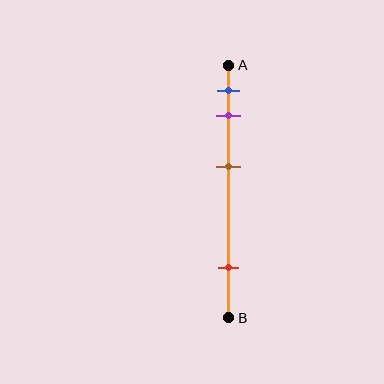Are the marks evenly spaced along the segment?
No, the marks are not evenly spaced.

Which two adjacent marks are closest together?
The blue and purple marks are the closest adjacent pair.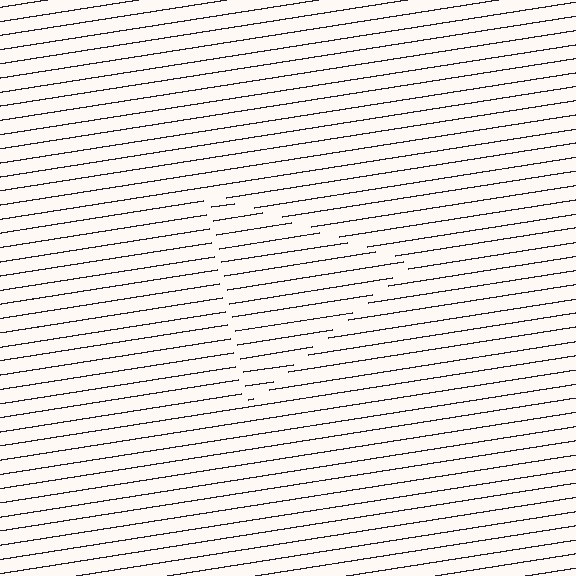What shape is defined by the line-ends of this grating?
An illusory triangle. The interior of the shape contains the same grating, shifted by half a period — the contour is defined by the phase discontinuity where line-ends from the inner and outer gratings abut.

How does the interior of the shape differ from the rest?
The interior of the shape contains the same grating, shifted by half a period — the contour is defined by the phase discontinuity where line-ends from the inner and outer gratings abut.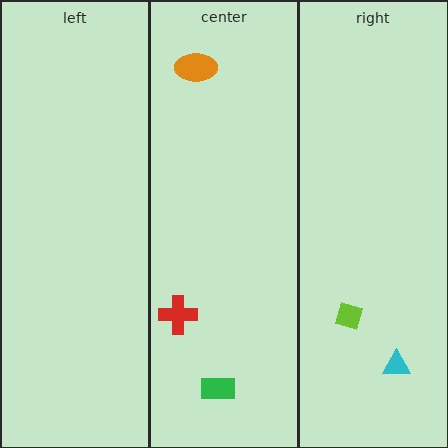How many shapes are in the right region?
2.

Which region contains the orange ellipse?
The center region.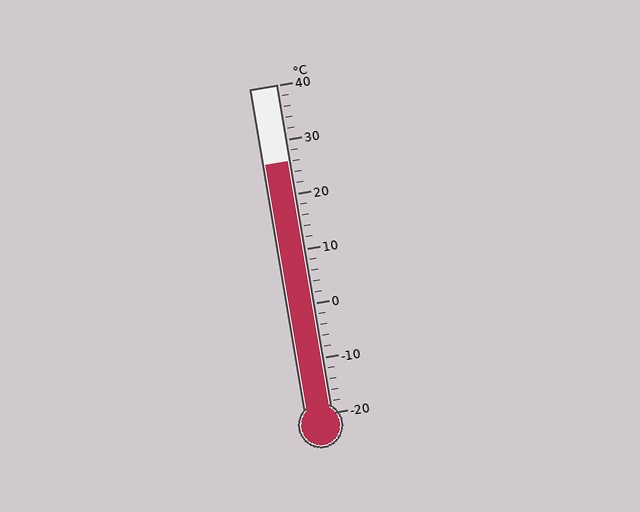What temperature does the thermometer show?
The thermometer shows approximately 26°C.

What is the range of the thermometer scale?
The thermometer scale ranges from -20°C to 40°C.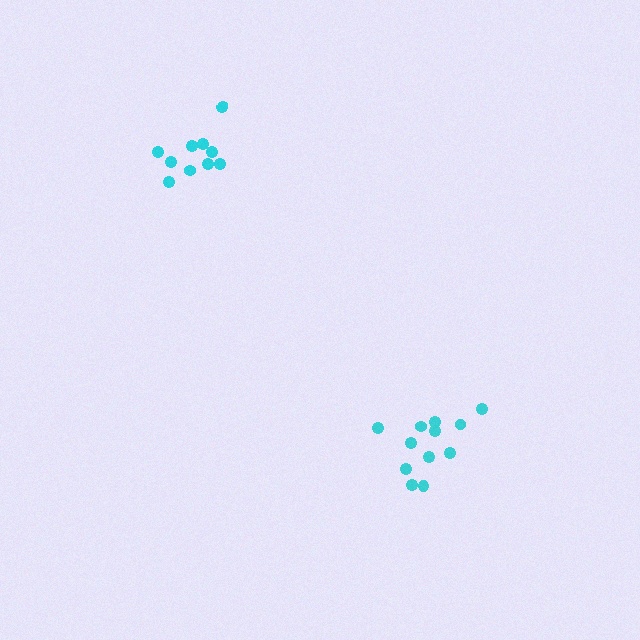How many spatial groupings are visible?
There are 2 spatial groupings.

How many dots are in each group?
Group 1: 10 dots, Group 2: 12 dots (22 total).